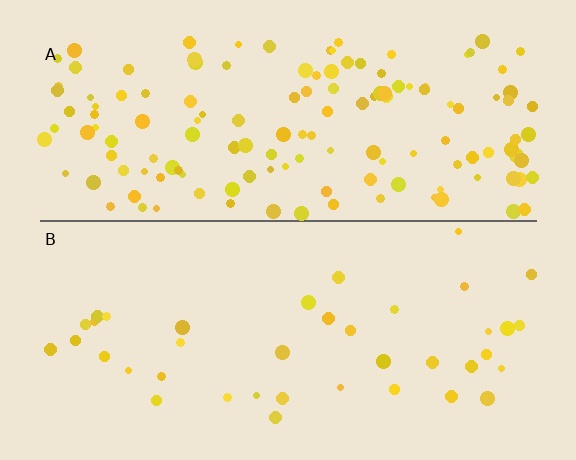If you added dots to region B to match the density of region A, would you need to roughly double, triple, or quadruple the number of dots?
Approximately quadruple.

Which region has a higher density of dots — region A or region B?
A (the top).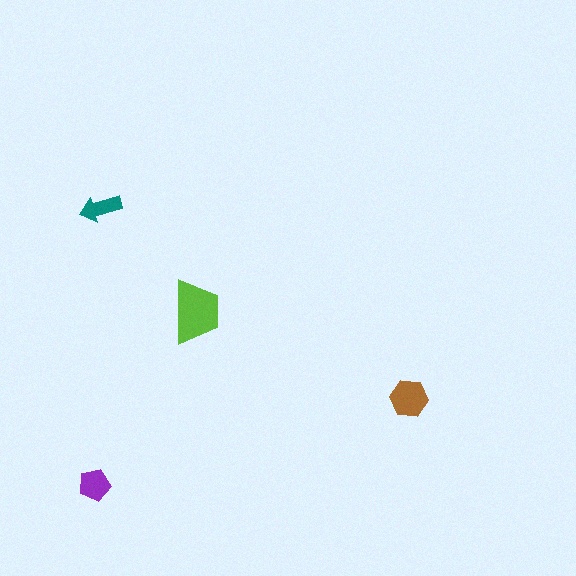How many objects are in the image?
There are 4 objects in the image.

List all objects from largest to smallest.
The lime trapezoid, the brown hexagon, the purple pentagon, the teal arrow.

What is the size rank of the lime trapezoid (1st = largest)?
1st.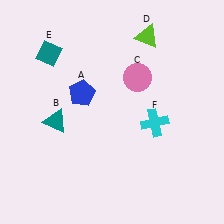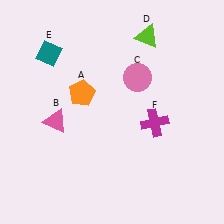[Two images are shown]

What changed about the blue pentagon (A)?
In Image 1, A is blue. In Image 2, it changed to orange.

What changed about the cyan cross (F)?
In Image 1, F is cyan. In Image 2, it changed to magenta.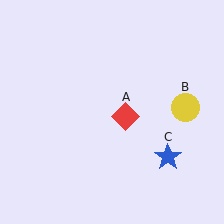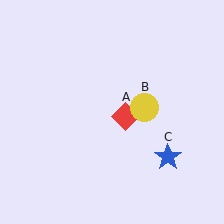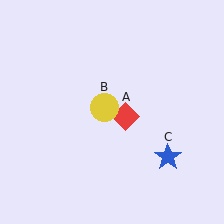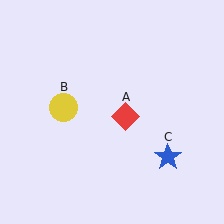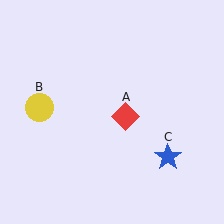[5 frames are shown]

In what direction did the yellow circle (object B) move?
The yellow circle (object B) moved left.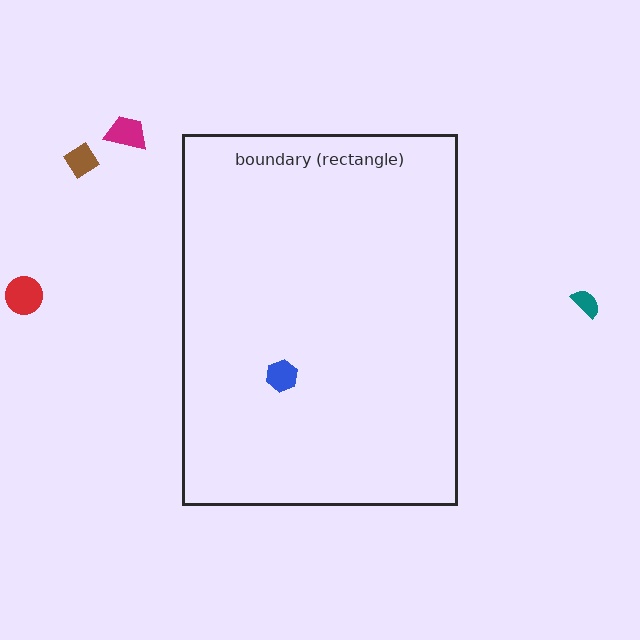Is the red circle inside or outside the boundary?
Outside.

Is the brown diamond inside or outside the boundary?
Outside.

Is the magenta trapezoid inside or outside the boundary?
Outside.